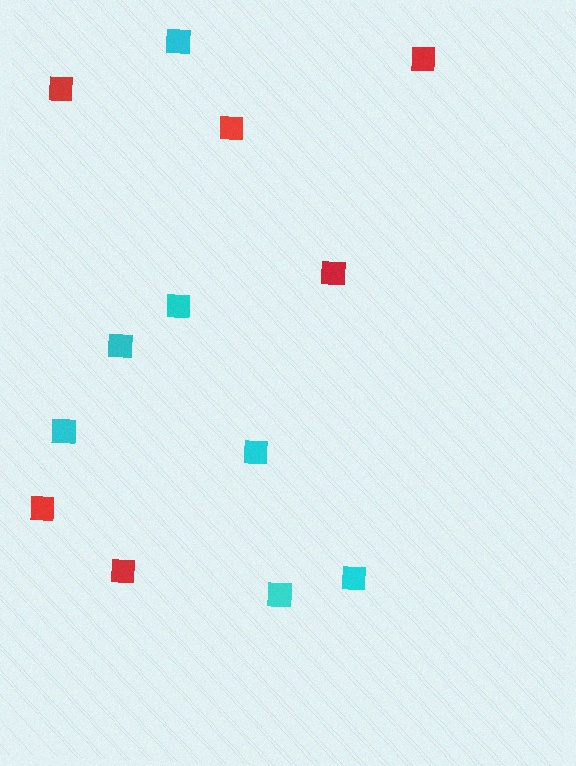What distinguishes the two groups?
There are 2 groups: one group of red squares (6) and one group of cyan squares (7).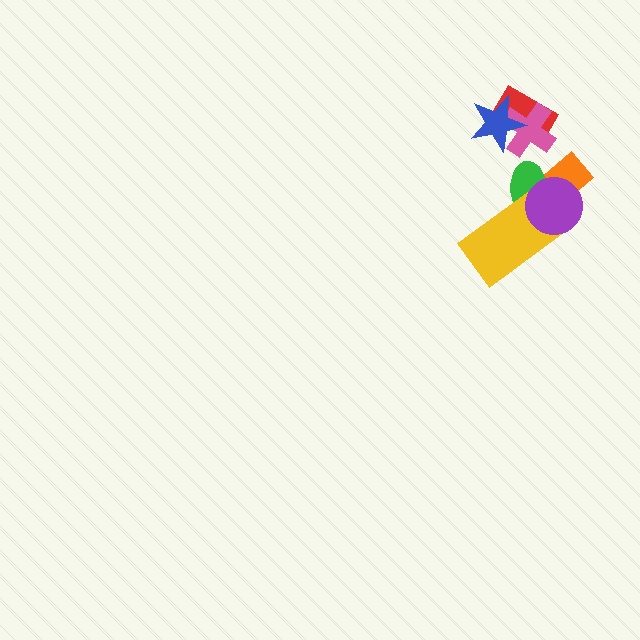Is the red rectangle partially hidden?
Yes, it is partially covered by another shape.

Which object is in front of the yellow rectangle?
The purple circle is in front of the yellow rectangle.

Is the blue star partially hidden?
No, no other shape covers it.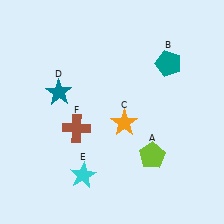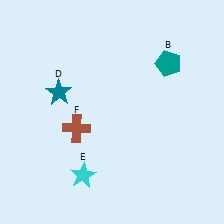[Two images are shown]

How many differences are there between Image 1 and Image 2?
There are 2 differences between the two images.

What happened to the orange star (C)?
The orange star (C) was removed in Image 2. It was in the bottom-right area of Image 1.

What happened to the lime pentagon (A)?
The lime pentagon (A) was removed in Image 2. It was in the bottom-right area of Image 1.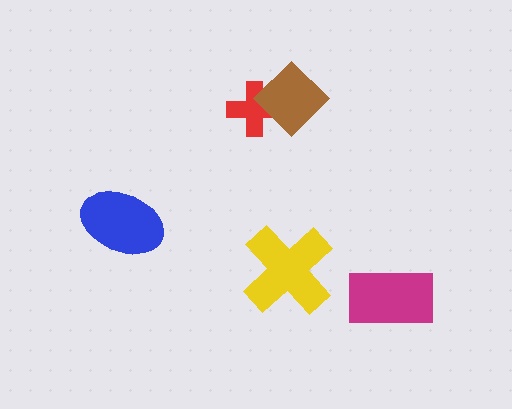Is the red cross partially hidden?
Yes, it is partially covered by another shape.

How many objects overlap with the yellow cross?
0 objects overlap with the yellow cross.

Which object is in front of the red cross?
The brown diamond is in front of the red cross.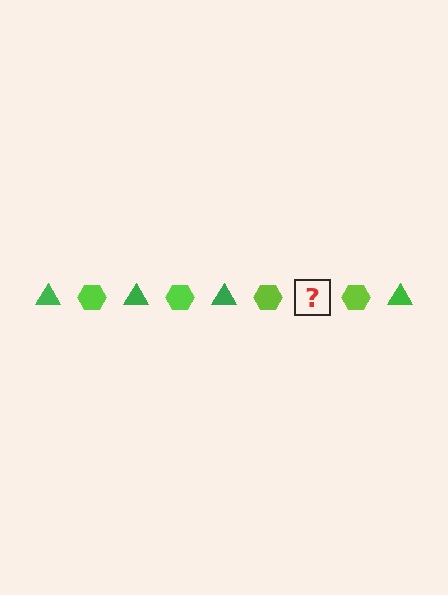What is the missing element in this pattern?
The missing element is a green triangle.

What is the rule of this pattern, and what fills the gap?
The rule is that the pattern alternates between green triangle and lime hexagon. The gap should be filled with a green triangle.